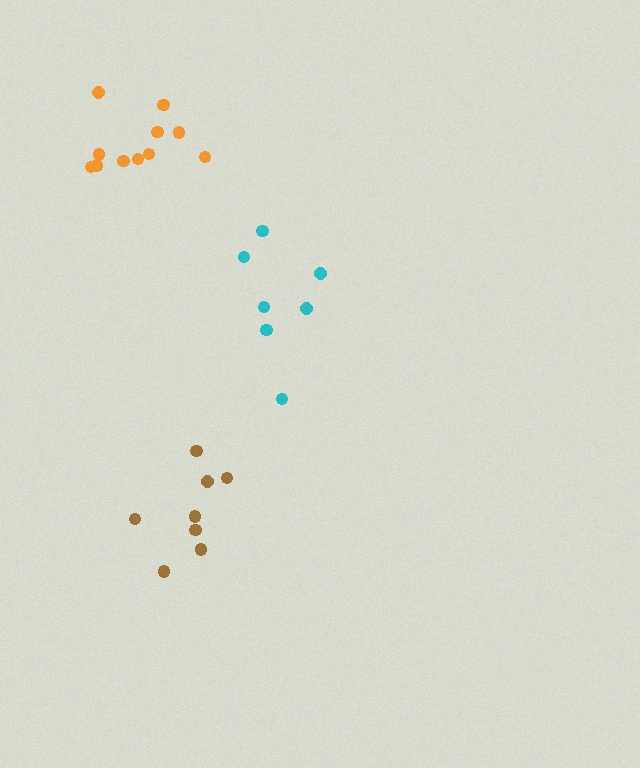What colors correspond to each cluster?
The clusters are colored: orange, brown, cyan.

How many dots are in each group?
Group 1: 11 dots, Group 2: 8 dots, Group 3: 7 dots (26 total).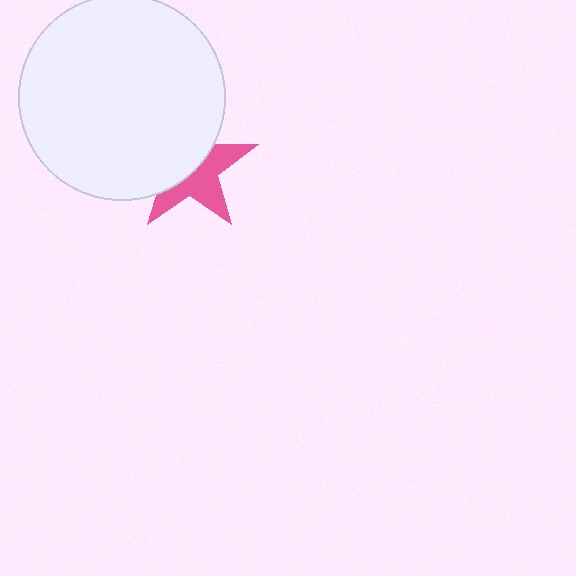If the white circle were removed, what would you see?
You would see the complete pink star.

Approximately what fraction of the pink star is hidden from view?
Roughly 52% of the pink star is hidden behind the white circle.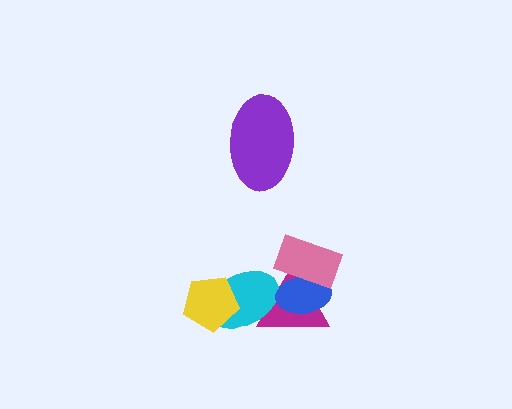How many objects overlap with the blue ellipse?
2 objects overlap with the blue ellipse.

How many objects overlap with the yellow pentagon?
1 object overlaps with the yellow pentagon.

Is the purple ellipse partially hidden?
No, no other shape covers it.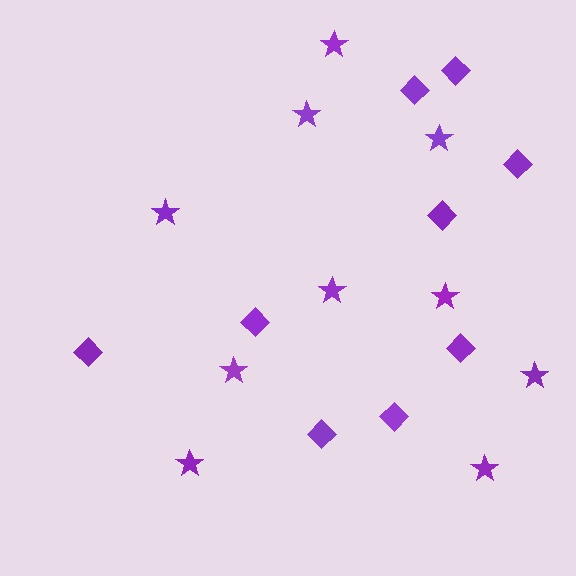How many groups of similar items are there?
There are 2 groups: one group of diamonds (9) and one group of stars (10).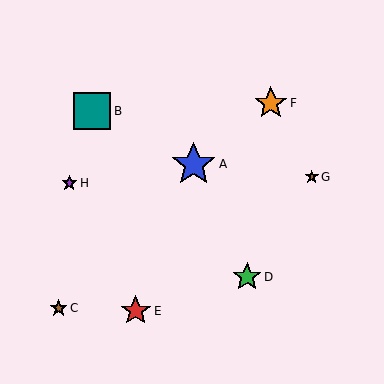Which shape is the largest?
The blue star (labeled A) is the largest.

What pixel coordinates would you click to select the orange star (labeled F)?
Click at (271, 103) to select the orange star F.